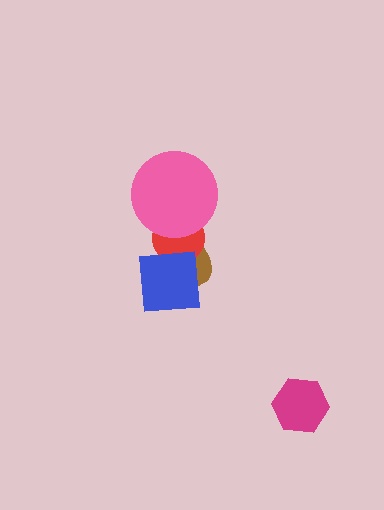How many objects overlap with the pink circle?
2 objects overlap with the pink circle.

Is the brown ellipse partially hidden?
Yes, it is partially covered by another shape.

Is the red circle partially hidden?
Yes, it is partially covered by another shape.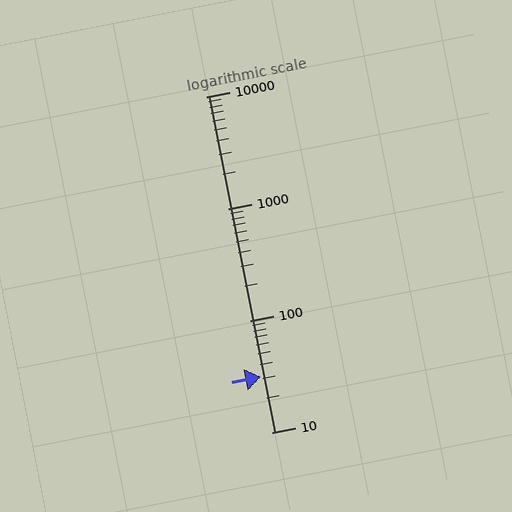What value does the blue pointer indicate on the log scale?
The pointer indicates approximately 31.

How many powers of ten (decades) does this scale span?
The scale spans 3 decades, from 10 to 10000.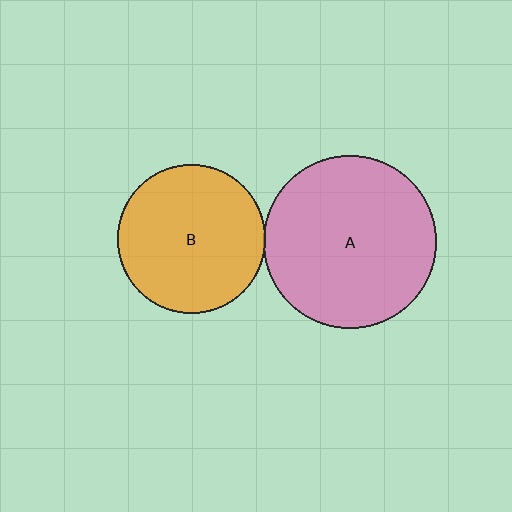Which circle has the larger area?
Circle A (pink).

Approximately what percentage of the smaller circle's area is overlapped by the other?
Approximately 5%.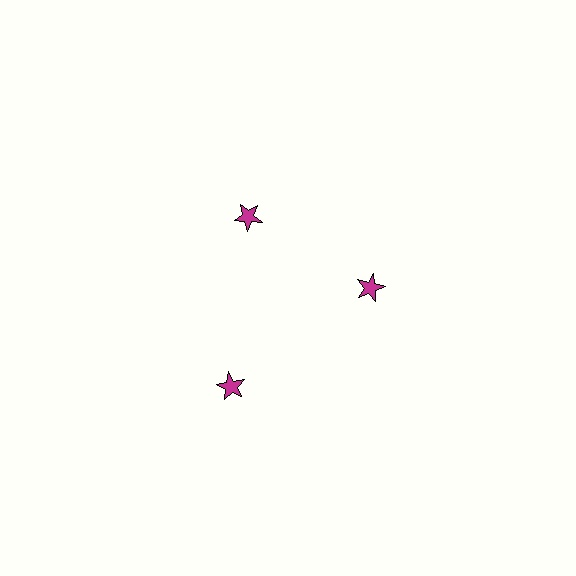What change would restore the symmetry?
The symmetry would be restored by moving it inward, back onto the ring so that all 3 stars sit at equal angles and equal distance from the center.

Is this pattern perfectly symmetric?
No. The 3 magenta stars are arranged in a ring, but one element near the 7 o'clock position is pushed outward from the center, breaking the 3-fold rotational symmetry.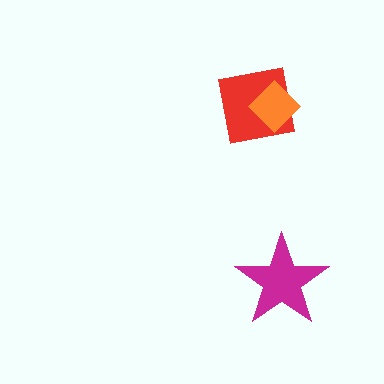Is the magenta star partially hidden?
No, no other shape covers it.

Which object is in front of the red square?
The orange diamond is in front of the red square.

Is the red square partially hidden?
Yes, it is partially covered by another shape.